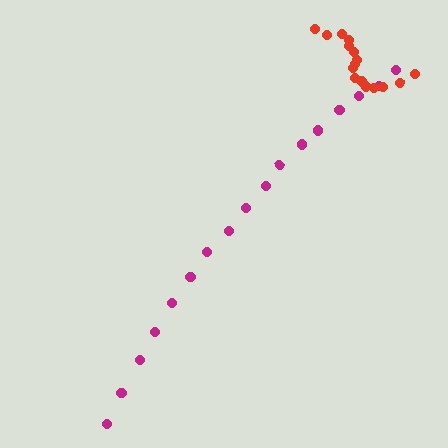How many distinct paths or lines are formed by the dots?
There are 2 distinct paths.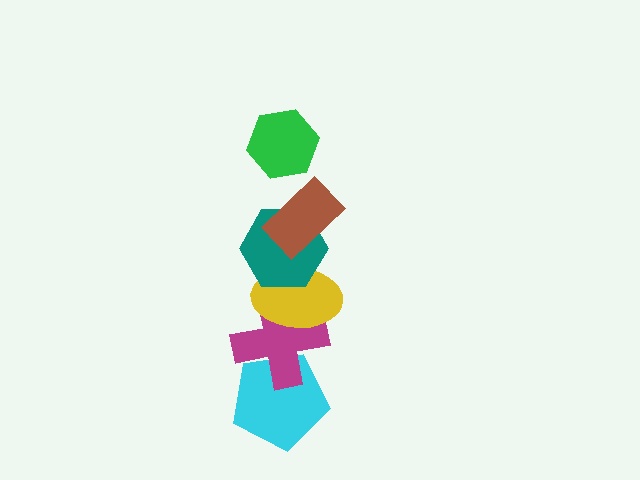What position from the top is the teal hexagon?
The teal hexagon is 3rd from the top.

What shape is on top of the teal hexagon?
The brown rectangle is on top of the teal hexagon.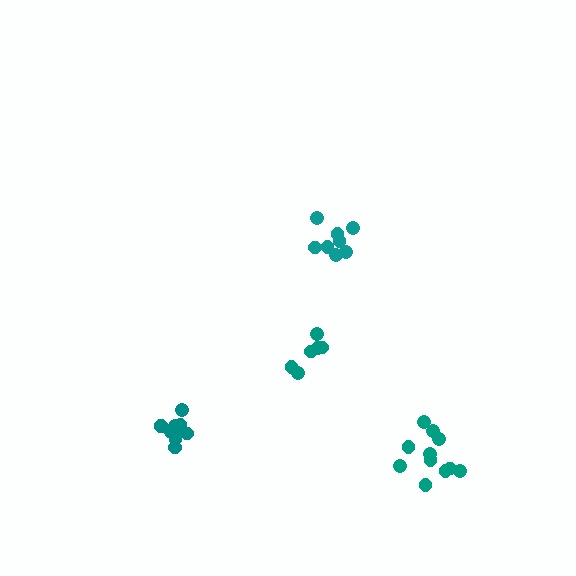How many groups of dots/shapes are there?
There are 4 groups.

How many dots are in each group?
Group 1: 11 dots, Group 2: 6 dots, Group 3: 10 dots, Group 4: 8 dots (35 total).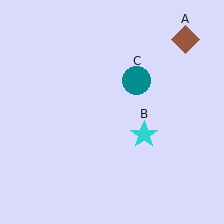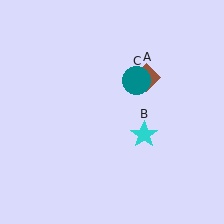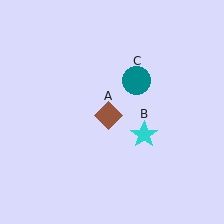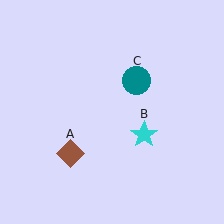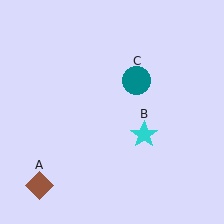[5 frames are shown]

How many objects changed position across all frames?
1 object changed position: brown diamond (object A).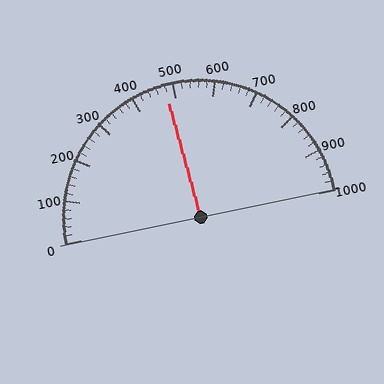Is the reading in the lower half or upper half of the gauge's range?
The reading is in the lower half of the range (0 to 1000).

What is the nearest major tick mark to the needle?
The nearest major tick mark is 500.